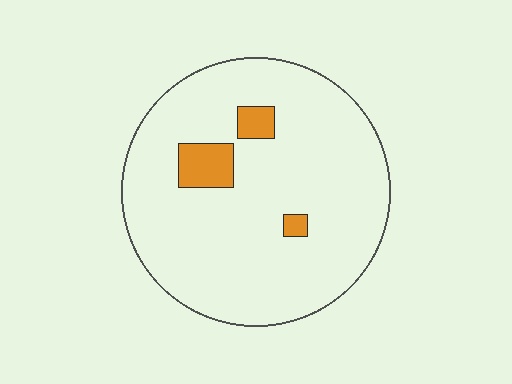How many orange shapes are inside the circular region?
3.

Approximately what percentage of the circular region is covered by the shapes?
Approximately 10%.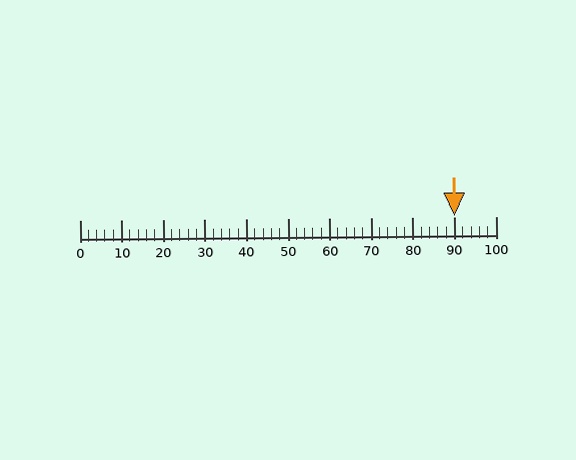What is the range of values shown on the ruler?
The ruler shows values from 0 to 100.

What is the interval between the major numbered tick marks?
The major tick marks are spaced 10 units apart.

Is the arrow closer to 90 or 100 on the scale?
The arrow is closer to 90.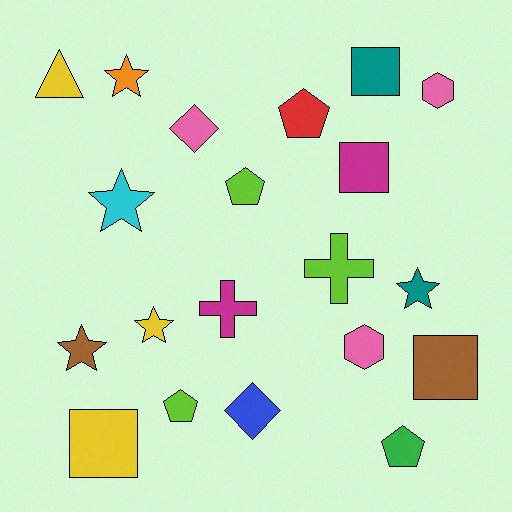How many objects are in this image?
There are 20 objects.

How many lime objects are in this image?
There are 3 lime objects.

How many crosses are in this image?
There are 2 crosses.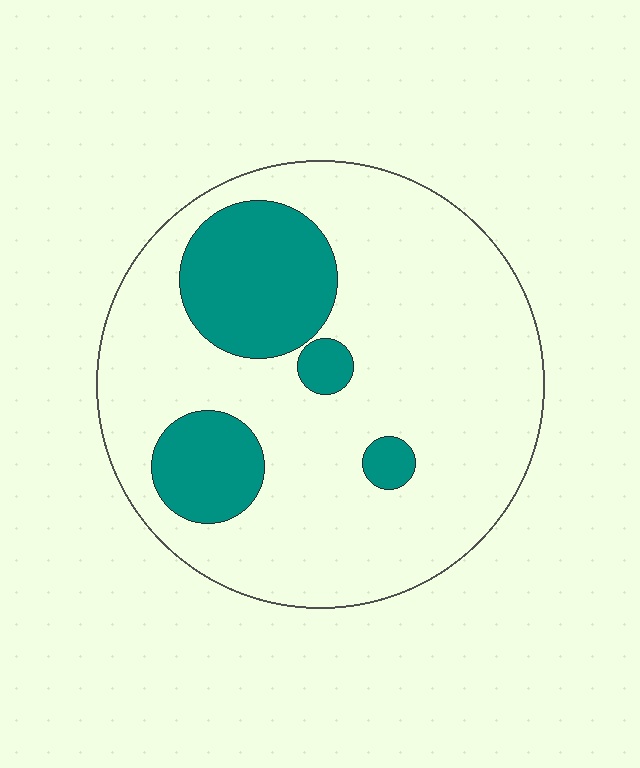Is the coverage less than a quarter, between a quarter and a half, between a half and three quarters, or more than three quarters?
Less than a quarter.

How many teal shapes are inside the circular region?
4.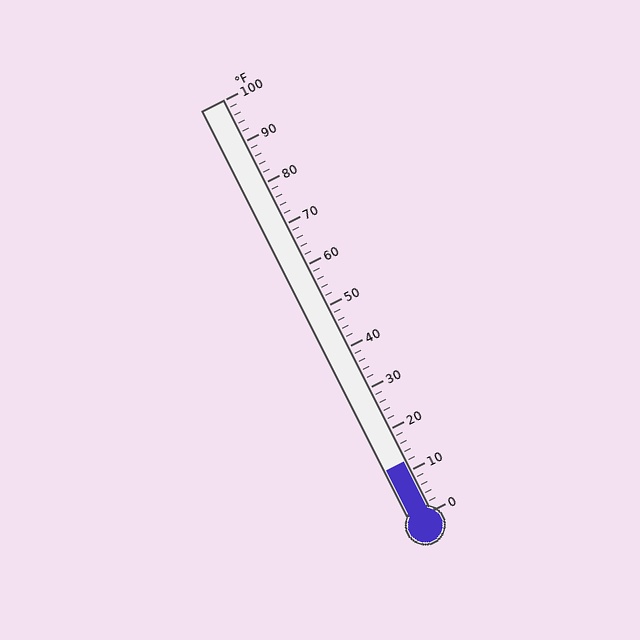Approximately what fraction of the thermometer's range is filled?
The thermometer is filled to approximately 10% of its range.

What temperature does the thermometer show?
The thermometer shows approximately 12°F.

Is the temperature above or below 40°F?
The temperature is below 40°F.